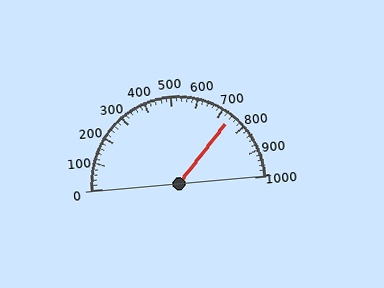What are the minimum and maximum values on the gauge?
The gauge ranges from 0 to 1000.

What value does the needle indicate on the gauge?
The needle indicates approximately 740.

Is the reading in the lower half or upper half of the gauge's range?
The reading is in the upper half of the range (0 to 1000).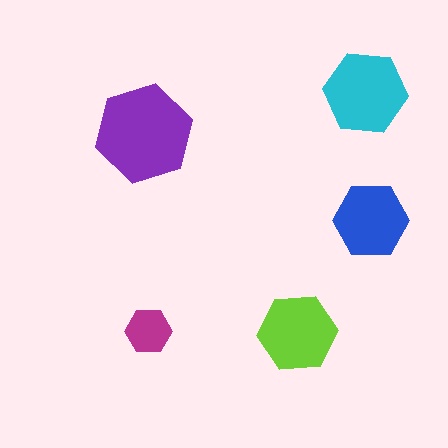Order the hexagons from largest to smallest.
the purple one, the cyan one, the lime one, the blue one, the magenta one.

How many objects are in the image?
There are 5 objects in the image.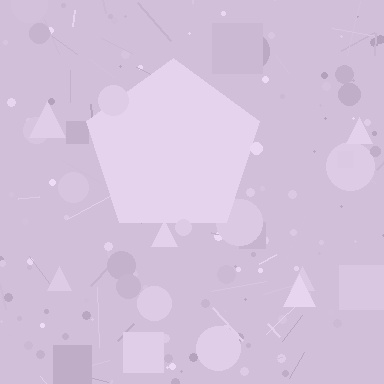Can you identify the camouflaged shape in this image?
The camouflaged shape is a pentagon.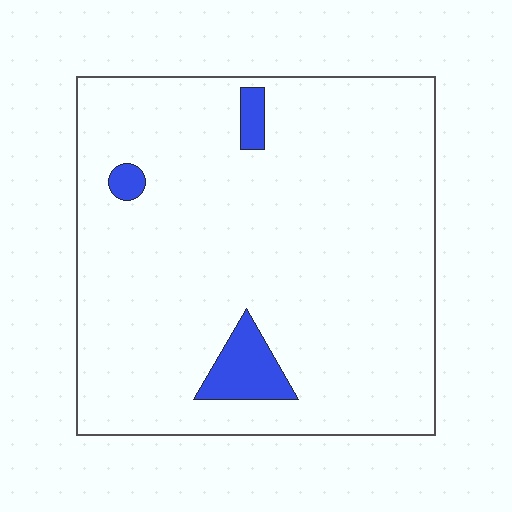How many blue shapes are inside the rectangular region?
3.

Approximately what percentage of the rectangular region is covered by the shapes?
Approximately 5%.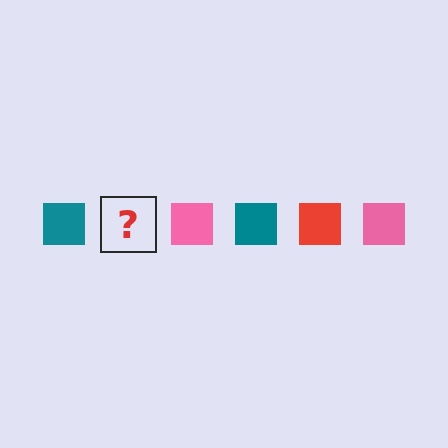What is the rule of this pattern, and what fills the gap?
The rule is that the pattern cycles through teal, red, pink squares. The gap should be filled with a red square.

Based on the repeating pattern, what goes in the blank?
The blank should be a red square.